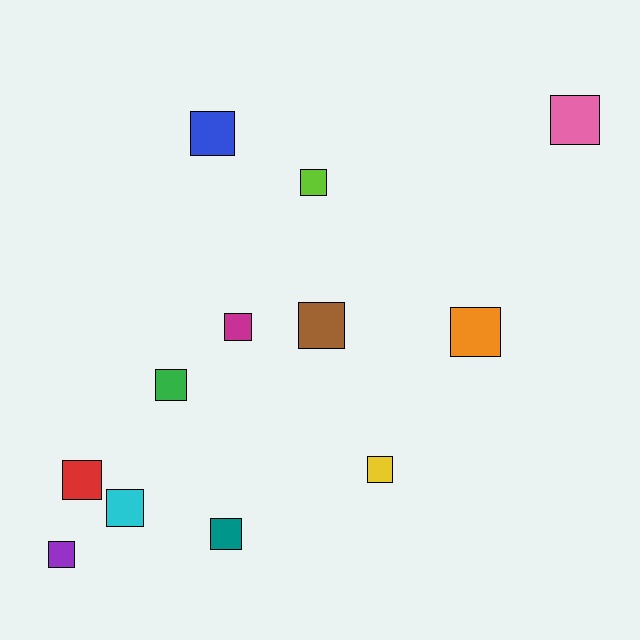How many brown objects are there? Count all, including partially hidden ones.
There is 1 brown object.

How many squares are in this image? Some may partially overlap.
There are 12 squares.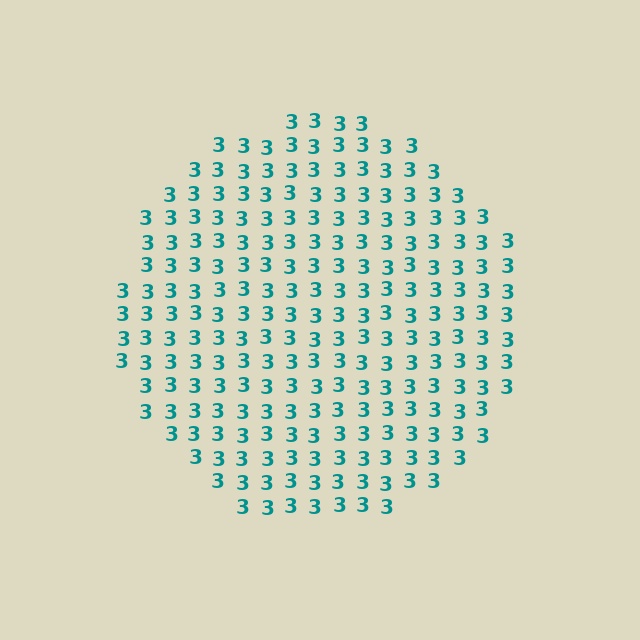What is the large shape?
The large shape is a circle.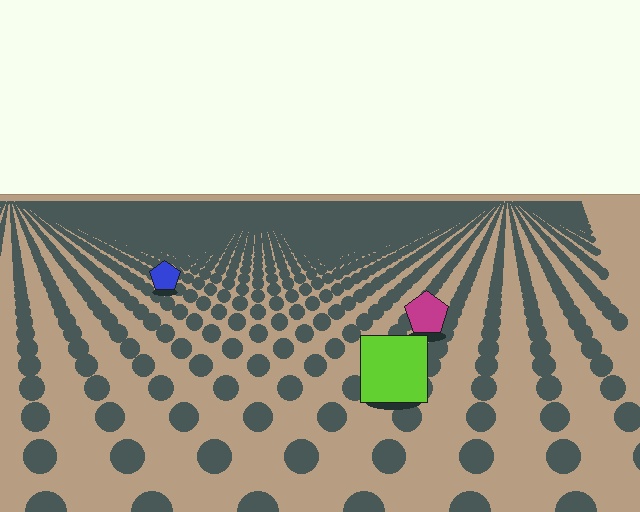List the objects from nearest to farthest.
From nearest to farthest: the lime square, the magenta pentagon, the blue pentagon.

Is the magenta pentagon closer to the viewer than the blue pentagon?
Yes. The magenta pentagon is closer — you can tell from the texture gradient: the ground texture is coarser near it.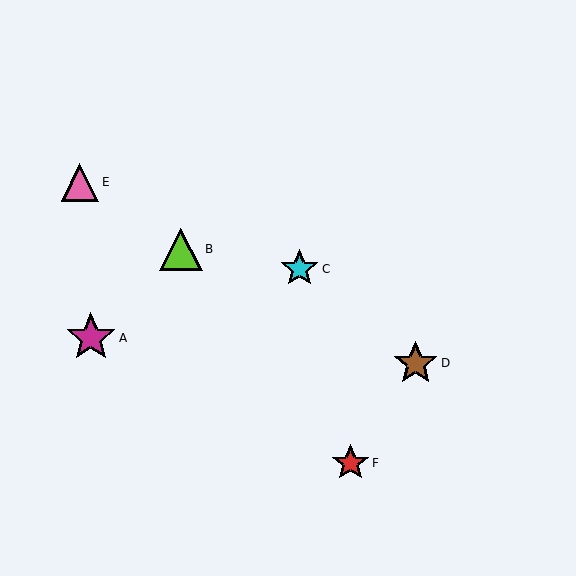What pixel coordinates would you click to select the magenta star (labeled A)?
Click at (91, 338) to select the magenta star A.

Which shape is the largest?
The magenta star (labeled A) is the largest.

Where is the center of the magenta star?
The center of the magenta star is at (91, 338).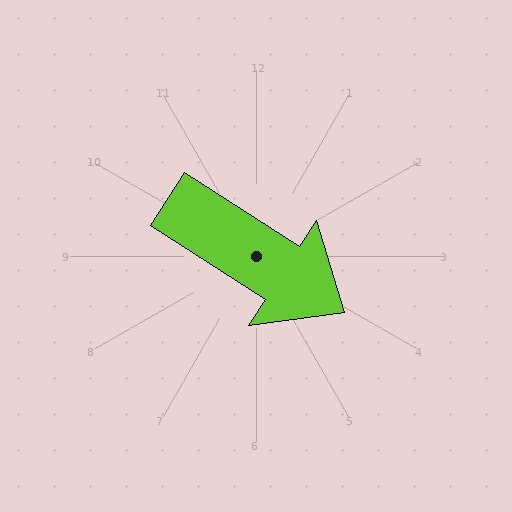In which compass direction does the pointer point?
Southeast.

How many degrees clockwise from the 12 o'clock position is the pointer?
Approximately 123 degrees.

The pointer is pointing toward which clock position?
Roughly 4 o'clock.